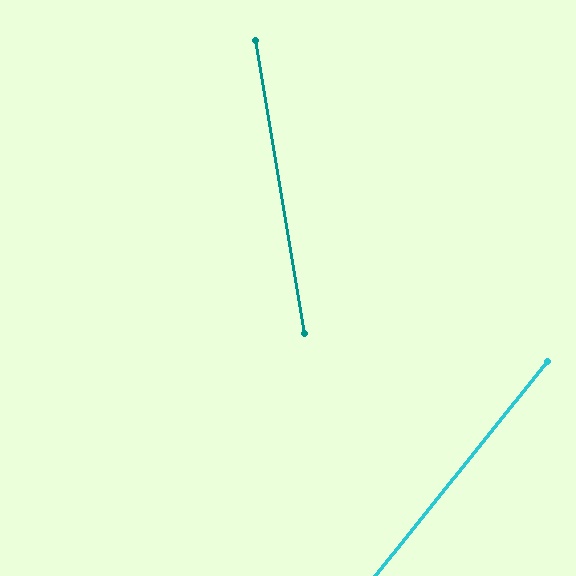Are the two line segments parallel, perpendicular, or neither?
Neither parallel nor perpendicular — they differ by about 48°.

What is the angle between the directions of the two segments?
Approximately 48 degrees.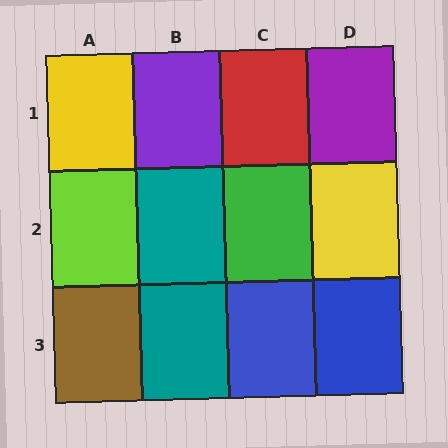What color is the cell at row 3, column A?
Brown.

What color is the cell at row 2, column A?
Lime.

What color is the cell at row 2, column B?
Teal.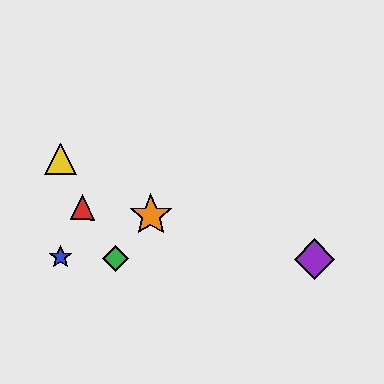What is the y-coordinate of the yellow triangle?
The yellow triangle is at y≈159.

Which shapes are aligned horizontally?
The blue star, the green diamond, the purple diamond are aligned horizontally.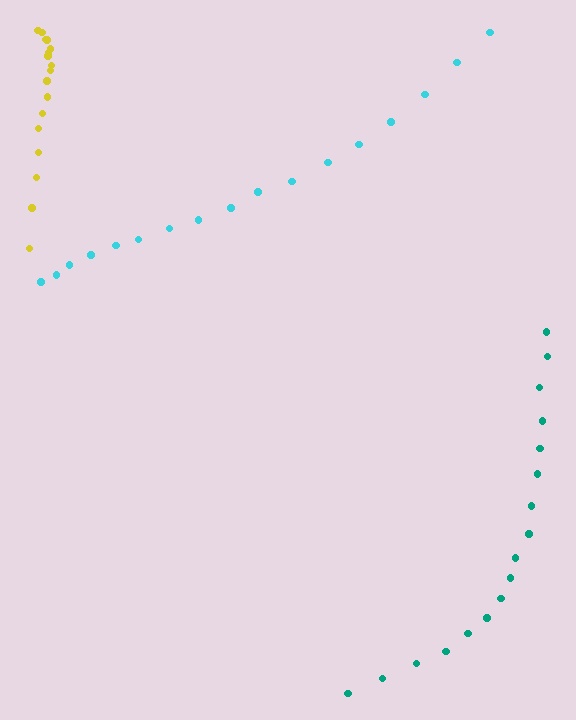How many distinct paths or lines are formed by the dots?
There are 3 distinct paths.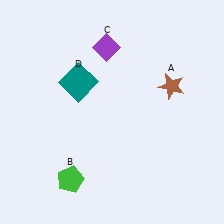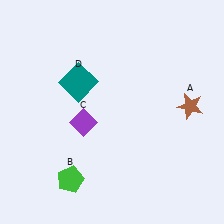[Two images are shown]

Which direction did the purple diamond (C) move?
The purple diamond (C) moved down.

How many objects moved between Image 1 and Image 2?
2 objects moved between the two images.